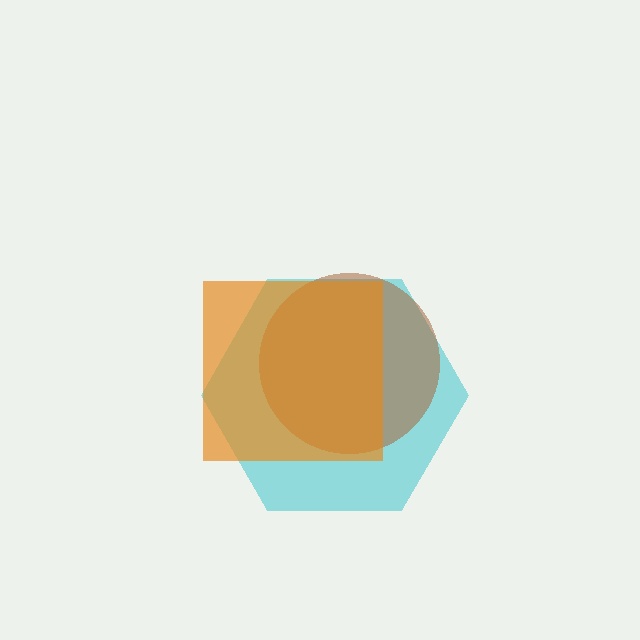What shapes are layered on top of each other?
The layered shapes are: a cyan hexagon, a brown circle, an orange square.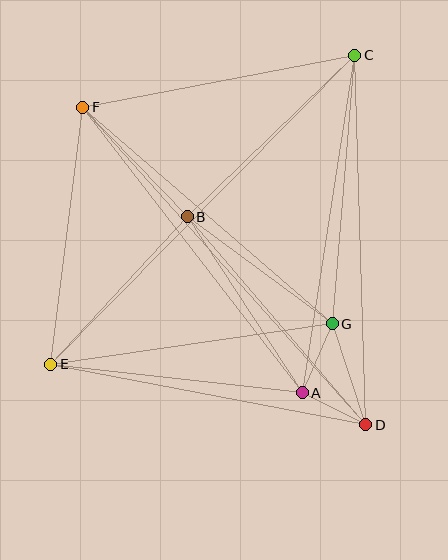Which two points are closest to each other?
Points A and D are closest to each other.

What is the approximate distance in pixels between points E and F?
The distance between E and F is approximately 259 pixels.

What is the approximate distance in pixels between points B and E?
The distance between B and E is approximately 201 pixels.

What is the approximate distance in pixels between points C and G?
The distance between C and G is approximately 269 pixels.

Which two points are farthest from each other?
Points C and E are farthest from each other.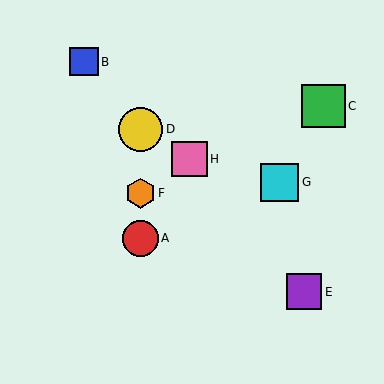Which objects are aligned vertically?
Objects A, D, F are aligned vertically.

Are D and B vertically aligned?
No, D is at x≈141 and B is at x≈84.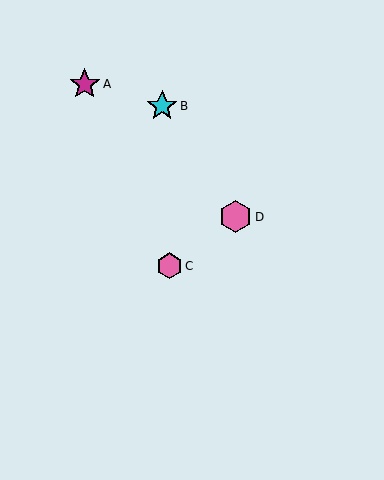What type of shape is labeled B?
Shape B is a cyan star.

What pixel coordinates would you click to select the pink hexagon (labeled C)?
Click at (169, 266) to select the pink hexagon C.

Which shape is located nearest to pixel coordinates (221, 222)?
The pink hexagon (labeled D) at (235, 217) is nearest to that location.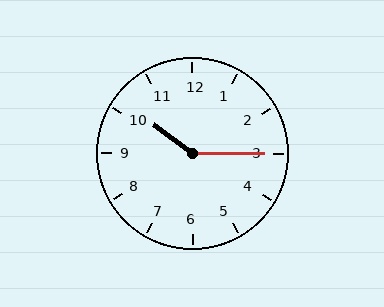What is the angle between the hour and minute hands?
Approximately 142 degrees.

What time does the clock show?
10:15.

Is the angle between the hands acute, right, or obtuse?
It is obtuse.